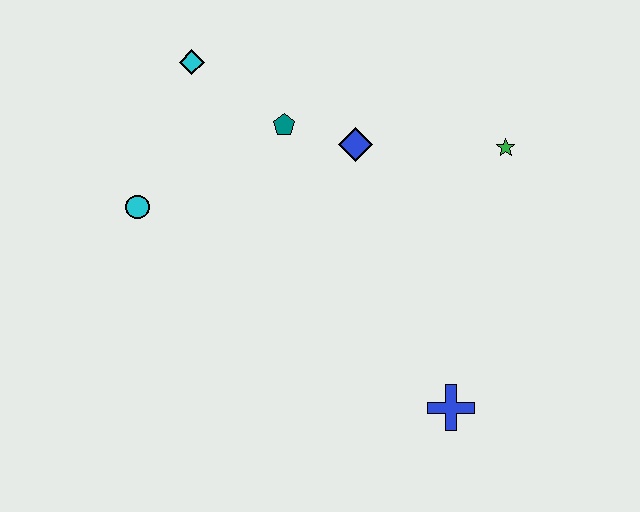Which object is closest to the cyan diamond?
The teal pentagon is closest to the cyan diamond.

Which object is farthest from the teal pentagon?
The blue cross is farthest from the teal pentagon.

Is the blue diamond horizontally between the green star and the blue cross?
No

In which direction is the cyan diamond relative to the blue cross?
The cyan diamond is above the blue cross.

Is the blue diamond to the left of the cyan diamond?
No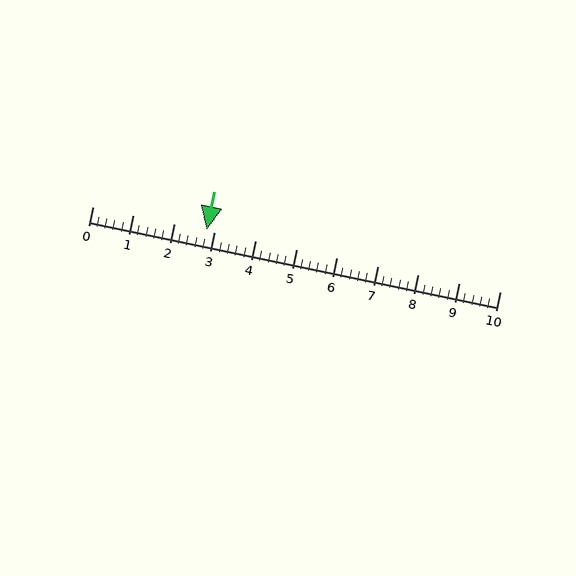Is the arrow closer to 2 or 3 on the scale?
The arrow is closer to 3.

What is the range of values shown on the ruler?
The ruler shows values from 0 to 10.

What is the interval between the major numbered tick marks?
The major tick marks are spaced 1 units apart.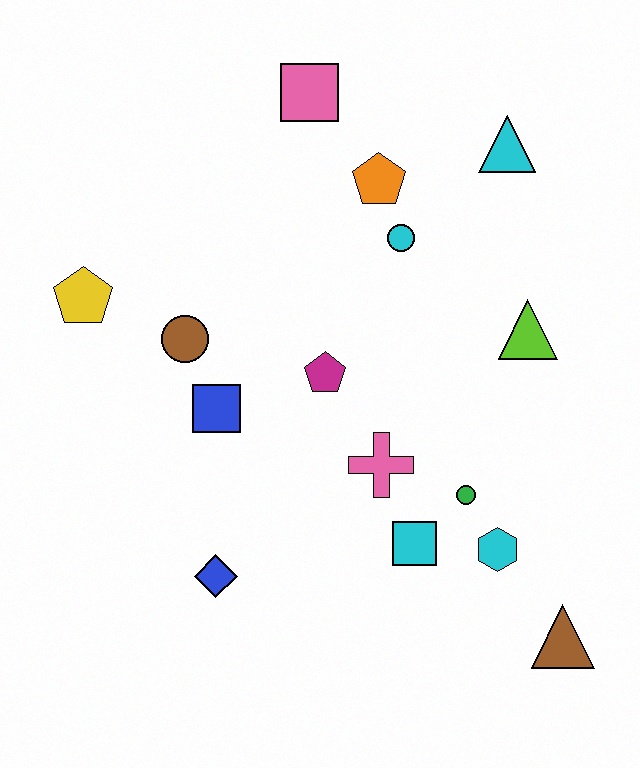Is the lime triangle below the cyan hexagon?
No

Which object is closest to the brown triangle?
The cyan hexagon is closest to the brown triangle.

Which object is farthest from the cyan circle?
The brown triangle is farthest from the cyan circle.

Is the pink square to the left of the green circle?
Yes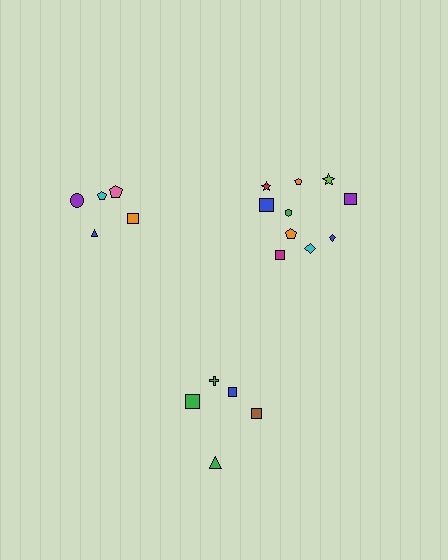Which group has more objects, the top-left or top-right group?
The top-right group.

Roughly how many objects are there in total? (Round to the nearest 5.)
Roughly 20 objects in total.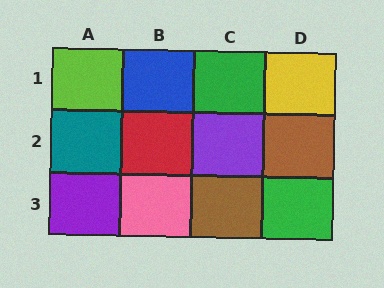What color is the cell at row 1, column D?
Yellow.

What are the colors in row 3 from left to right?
Purple, pink, brown, green.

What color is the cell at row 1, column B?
Blue.